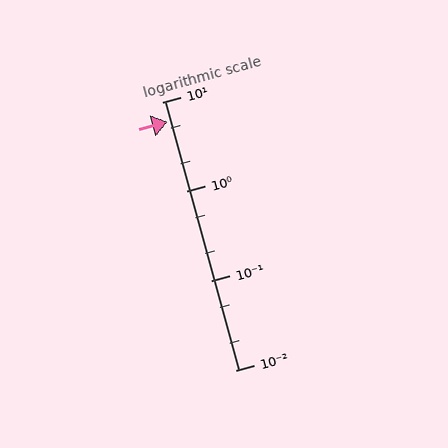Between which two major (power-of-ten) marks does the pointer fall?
The pointer is between 1 and 10.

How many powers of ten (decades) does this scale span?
The scale spans 3 decades, from 0.01 to 10.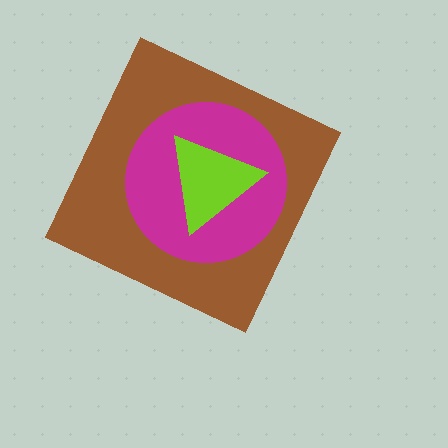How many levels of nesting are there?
3.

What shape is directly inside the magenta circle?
The lime triangle.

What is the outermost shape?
The brown diamond.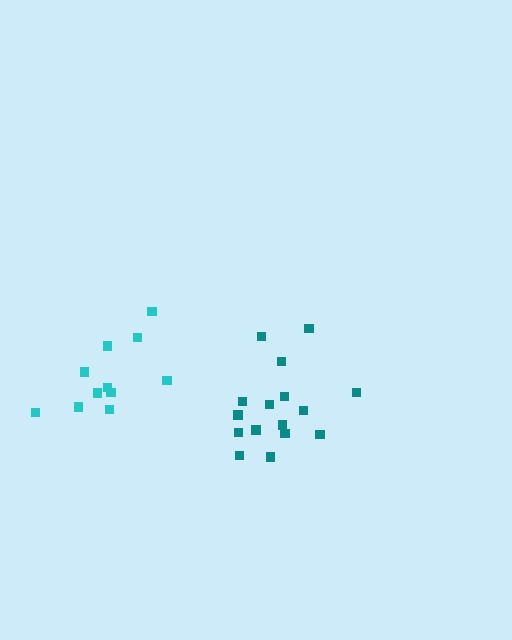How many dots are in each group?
Group 1: 11 dots, Group 2: 16 dots (27 total).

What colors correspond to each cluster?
The clusters are colored: cyan, teal.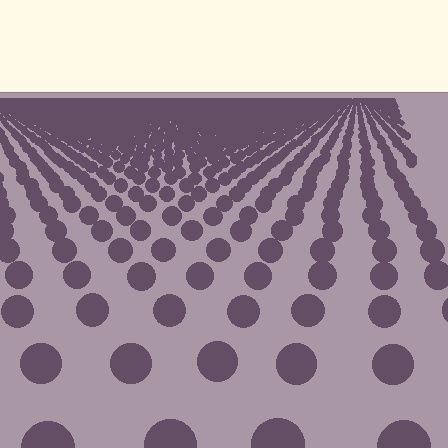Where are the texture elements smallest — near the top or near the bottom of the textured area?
Near the top.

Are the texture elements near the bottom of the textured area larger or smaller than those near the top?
Larger. Near the bottom, elements are closer to the viewer and appear at a bigger on-screen size.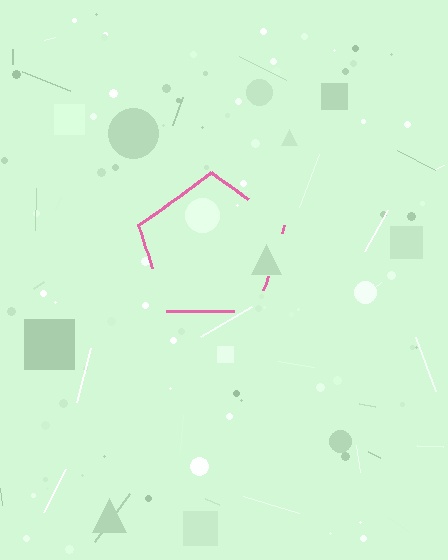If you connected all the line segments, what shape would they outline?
They would outline a pentagon.